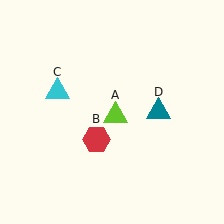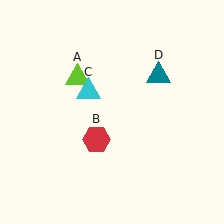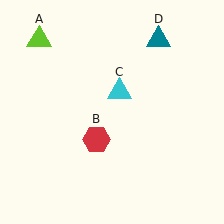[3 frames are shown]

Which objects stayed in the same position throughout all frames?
Red hexagon (object B) remained stationary.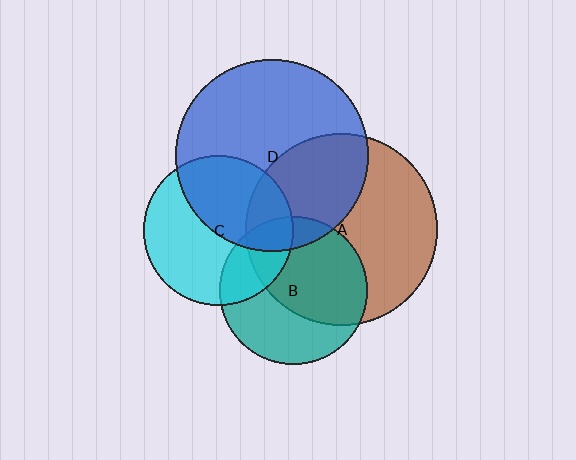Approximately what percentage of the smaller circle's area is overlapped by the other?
Approximately 45%.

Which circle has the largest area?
Circle D (blue).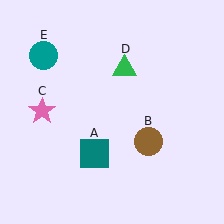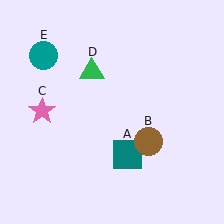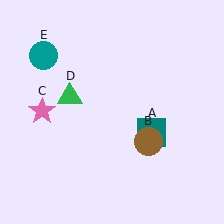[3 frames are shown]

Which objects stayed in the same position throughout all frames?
Brown circle (object B) and pink star (object C) and teal circle (object E) remained stationary.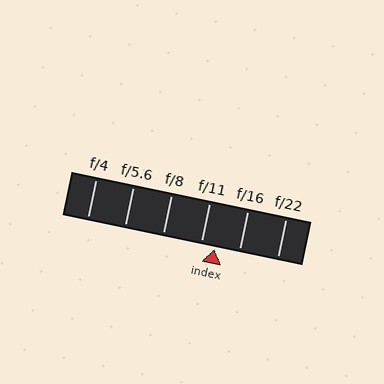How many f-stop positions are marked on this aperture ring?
There are 6 f-stop positions marked.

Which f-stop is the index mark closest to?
The index mark is closest to f/11.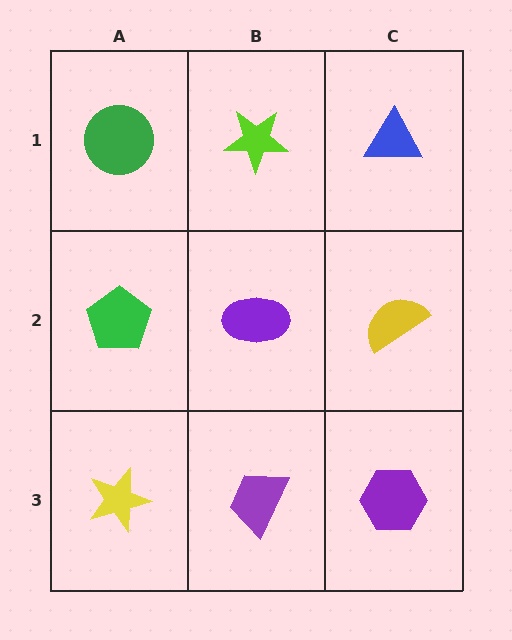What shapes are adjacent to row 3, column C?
A yellow semicircle (row 2, column C), a purple trapezoid (row 3, column B).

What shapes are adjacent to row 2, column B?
A lime star (row 1, column B), a purple trapezoid (row 3, column B), a green pentagon (row 2, column A), a yellow semicircle (row 2, column C).